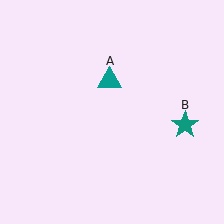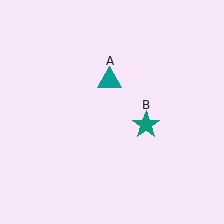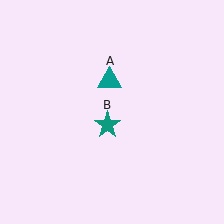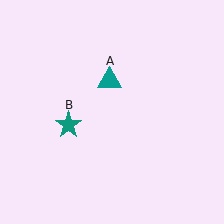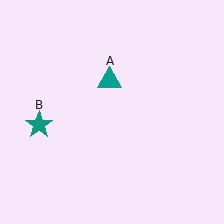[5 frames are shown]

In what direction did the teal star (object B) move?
The teal star (object B) moved left.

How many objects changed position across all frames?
1 object changed position: teal star (object B).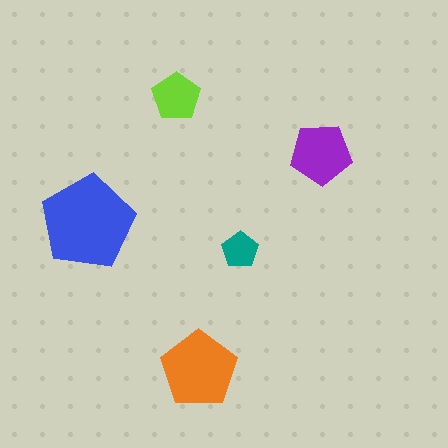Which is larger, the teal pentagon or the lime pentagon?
The lime one.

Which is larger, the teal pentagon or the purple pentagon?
The purple one.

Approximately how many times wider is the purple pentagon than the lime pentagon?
About 1.5 times wider.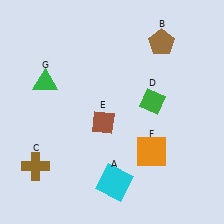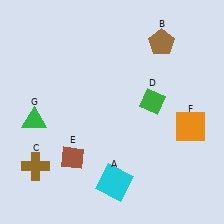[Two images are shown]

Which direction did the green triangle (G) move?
The green triangle (G) moved down.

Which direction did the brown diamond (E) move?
The brown diamond (E) moved down.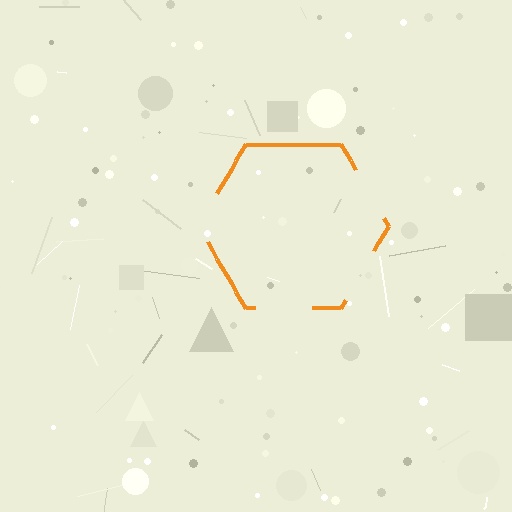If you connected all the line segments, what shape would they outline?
They would outline a hexagon.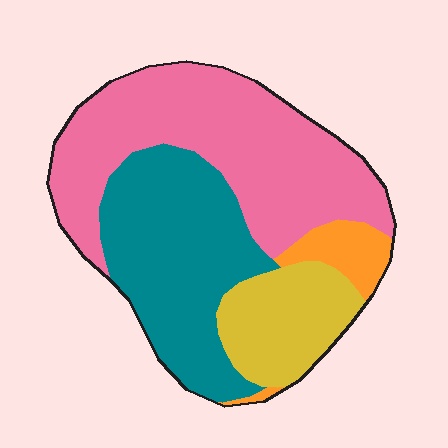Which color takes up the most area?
Pink, at roughly 45%.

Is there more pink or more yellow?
Pink.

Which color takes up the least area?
Orange, at roughly 5%.